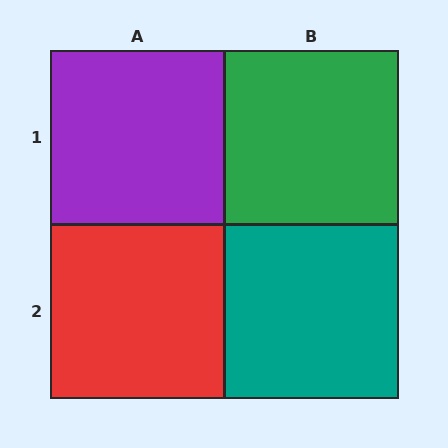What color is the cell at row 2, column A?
Red.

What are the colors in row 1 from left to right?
Purple, green.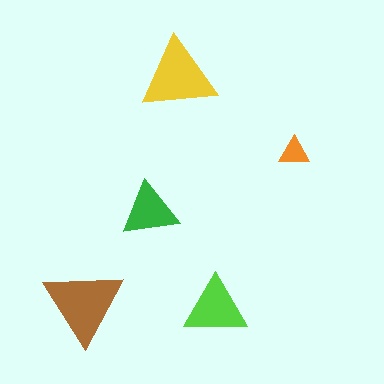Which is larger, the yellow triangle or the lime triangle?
The yellow one.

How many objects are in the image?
There are 5 objects in the image.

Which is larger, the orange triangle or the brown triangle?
The brown one.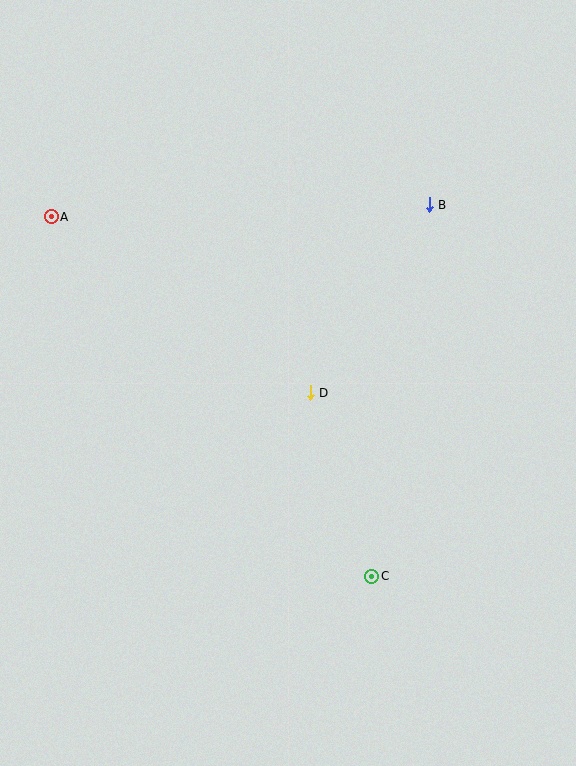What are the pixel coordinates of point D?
Point D is at (310, 393).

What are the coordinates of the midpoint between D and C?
The midpoint between D and C is at (341, 485).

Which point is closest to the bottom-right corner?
Point C is closest to the bottom-right corner.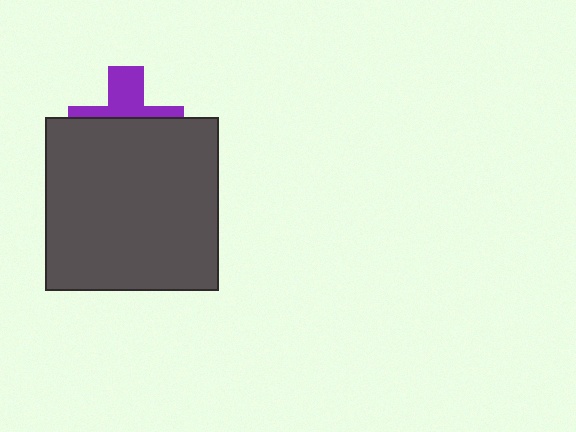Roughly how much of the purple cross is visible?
A small part of it is visible (roughly 40%).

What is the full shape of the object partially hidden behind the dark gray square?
The partially hidden object is a purple cross.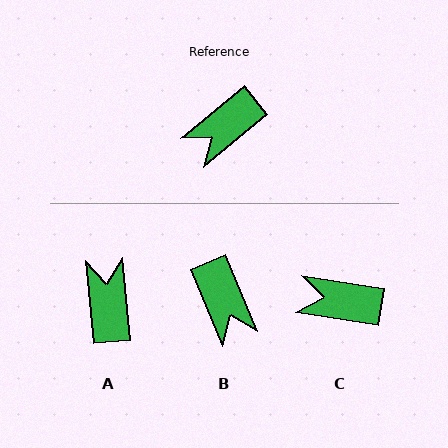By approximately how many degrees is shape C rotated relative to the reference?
Approximately 49 degrees clockwise.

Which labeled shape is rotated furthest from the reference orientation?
A, about 125 degrees away.